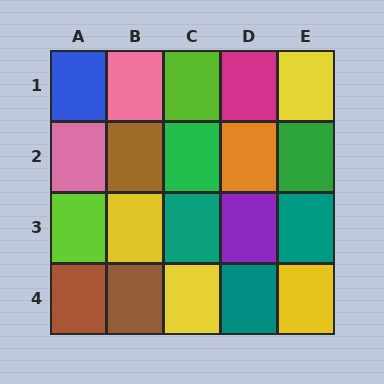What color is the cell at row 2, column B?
Brown.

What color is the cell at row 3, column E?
Teal.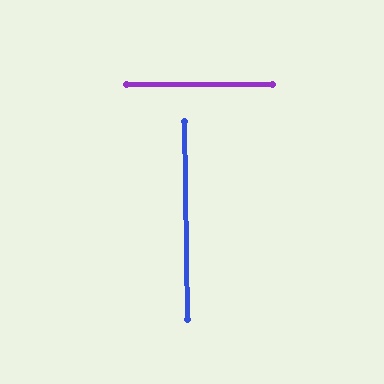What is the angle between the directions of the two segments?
Approximately 89 degrees.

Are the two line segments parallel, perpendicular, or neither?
Perpendicular — they meet at approximately 89°.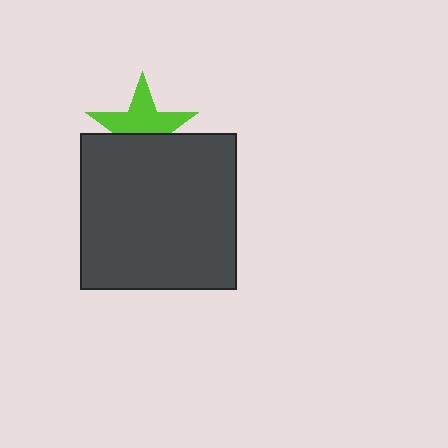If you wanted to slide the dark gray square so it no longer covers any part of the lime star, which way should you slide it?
Slide it down — that is the most direct way to separate the two shapes.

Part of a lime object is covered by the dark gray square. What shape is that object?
It is a star.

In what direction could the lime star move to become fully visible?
The lime star could move up. That would shift it out from behind the dark gray square entirely.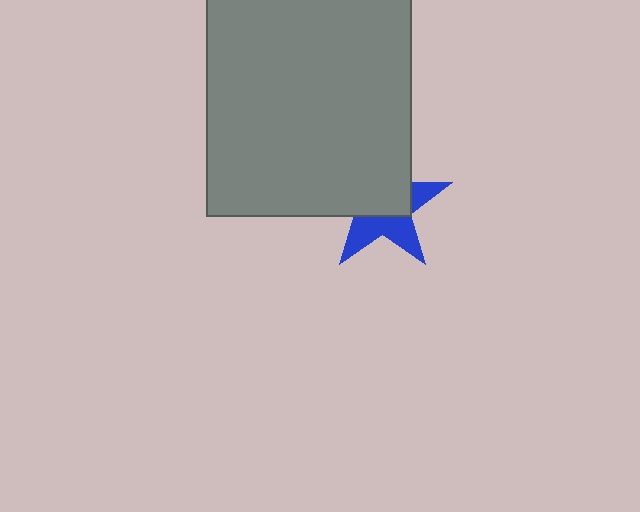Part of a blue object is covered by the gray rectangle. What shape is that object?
It is a star.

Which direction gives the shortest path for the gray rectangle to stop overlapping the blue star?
Moving toward the upper-left gives the shortest separation.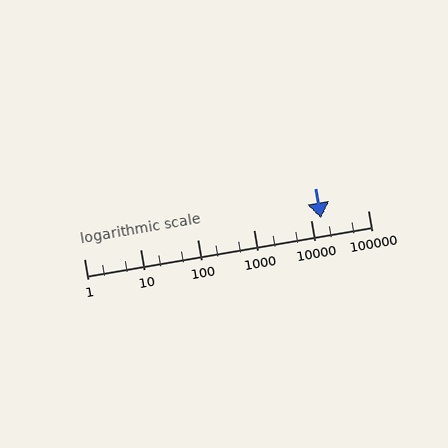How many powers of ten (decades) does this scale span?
The scale spans 5 decades, from 1 to 100000.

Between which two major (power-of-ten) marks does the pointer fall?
The pointer is between 10000 and 100000.